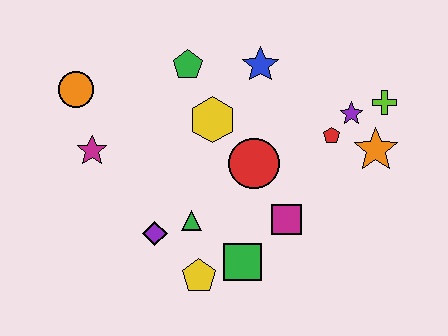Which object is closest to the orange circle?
The magenta star is closest to the orange circle.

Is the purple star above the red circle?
Yes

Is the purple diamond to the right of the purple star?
No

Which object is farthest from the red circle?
The orange circle is farthest from the red circle.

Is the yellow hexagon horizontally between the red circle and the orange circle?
Yes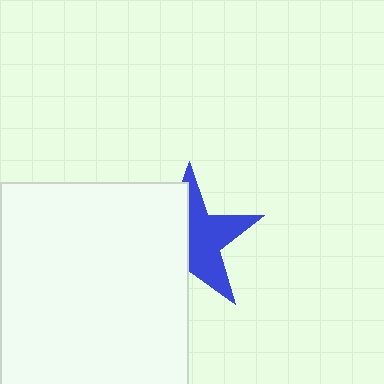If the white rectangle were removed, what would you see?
You would see the complete blue star.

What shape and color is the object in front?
The object in front is a white rectangle.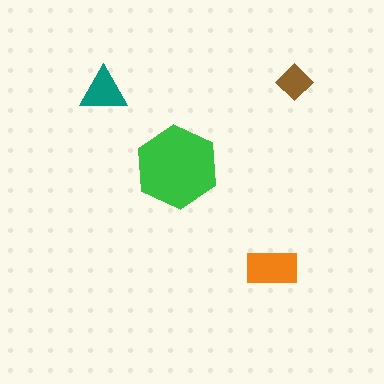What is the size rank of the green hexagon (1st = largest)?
1st.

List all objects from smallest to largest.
The brown diamond, the teal triangle, the orange rectangle, the green hexagon.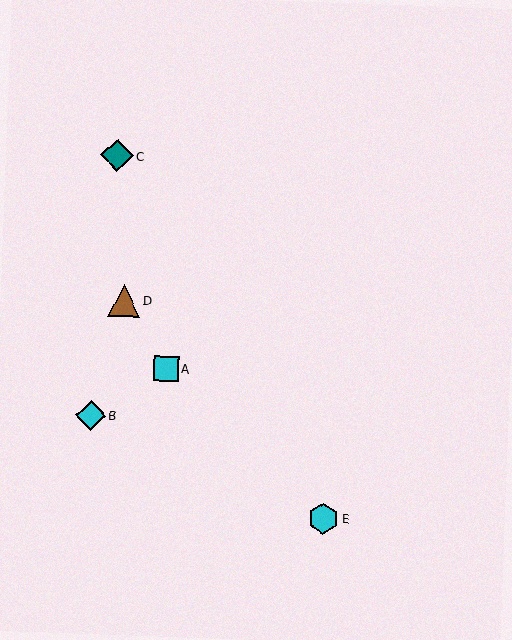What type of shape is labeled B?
Shape B is a cyan diamond.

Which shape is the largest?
The teal diamond (labeled C) is the largest.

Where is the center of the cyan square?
The center of the cyan square is at (166, 369).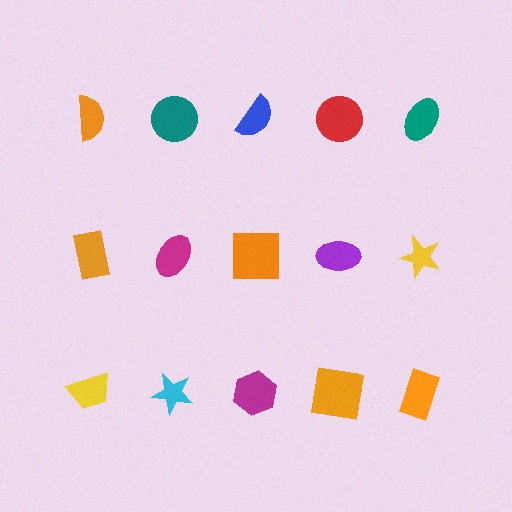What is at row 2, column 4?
A purple ellipse.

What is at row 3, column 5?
An orange rectangle.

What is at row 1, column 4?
A red circle.